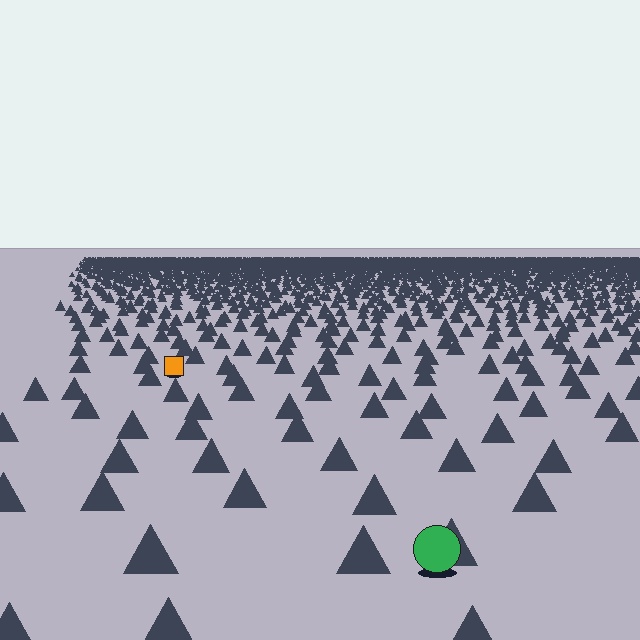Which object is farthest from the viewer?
The orange square is farthest from the viewer. It appears smaller and the ground texture around it is denser.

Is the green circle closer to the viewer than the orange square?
Yes. The green circle is closer — you can tell from the texture gradient: the ground texture is coarser near it.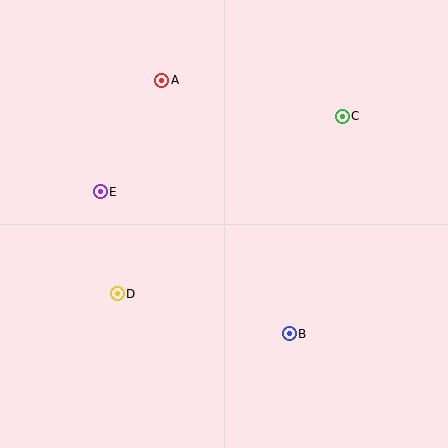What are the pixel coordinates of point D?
Point D is at (117, 294).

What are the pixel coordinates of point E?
Point E is at (100, 192).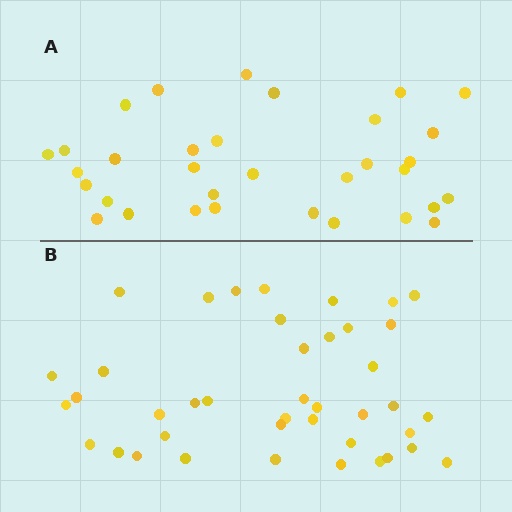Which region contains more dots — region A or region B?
Region B (the bottom region) has more dots.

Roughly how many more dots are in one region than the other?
Region B has roughly 8 or so more dots than region A.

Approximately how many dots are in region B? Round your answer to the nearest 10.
About 40 dots. (The exact count is 41, which rounds to 40.)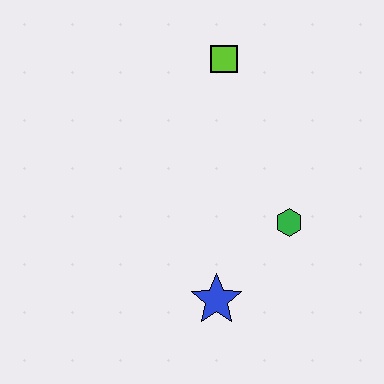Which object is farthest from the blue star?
The lime square is farthest from the blue star.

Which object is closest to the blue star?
The green hexagon is closest to the blue star.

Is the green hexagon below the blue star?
No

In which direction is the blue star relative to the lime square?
The blue star is below the lime square.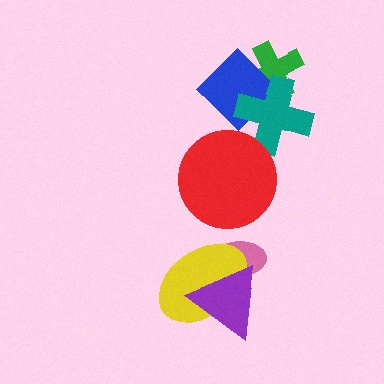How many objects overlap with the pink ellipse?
2 objects overlap with the pink ellipse.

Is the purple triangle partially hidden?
No, no other shape covers it.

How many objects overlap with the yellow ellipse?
2 objects overlap with the yellow ellipse.